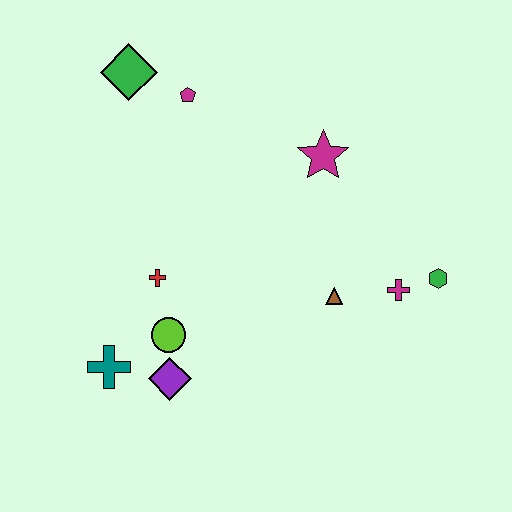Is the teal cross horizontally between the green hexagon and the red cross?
No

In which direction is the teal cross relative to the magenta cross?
The teal cross is to the left of the magenta cross.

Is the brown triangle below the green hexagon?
Yes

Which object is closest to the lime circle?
The purple diamond is closest to the lime circle.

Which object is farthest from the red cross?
The green hexagon is farthest from the red cross.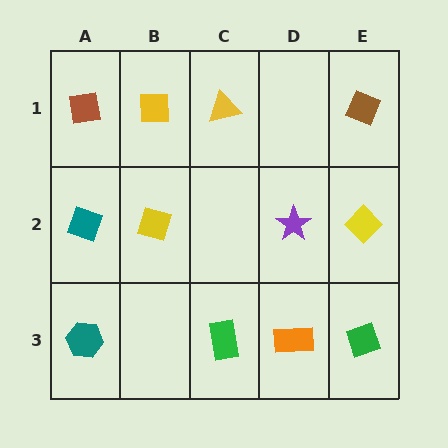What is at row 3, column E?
A green diamond.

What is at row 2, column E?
A yellow diamond.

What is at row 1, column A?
A brown square.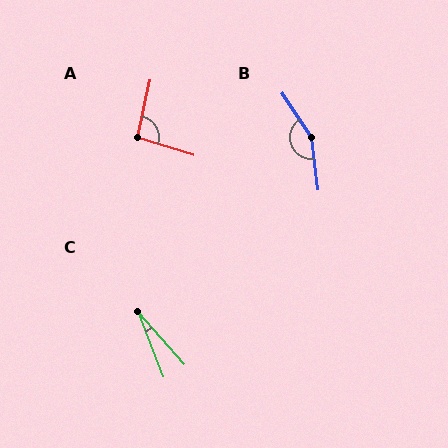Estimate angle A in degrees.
Approximately 95 degrees.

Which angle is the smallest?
C, at approximately 20 degrees.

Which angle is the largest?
B, at approximately 154 degrees.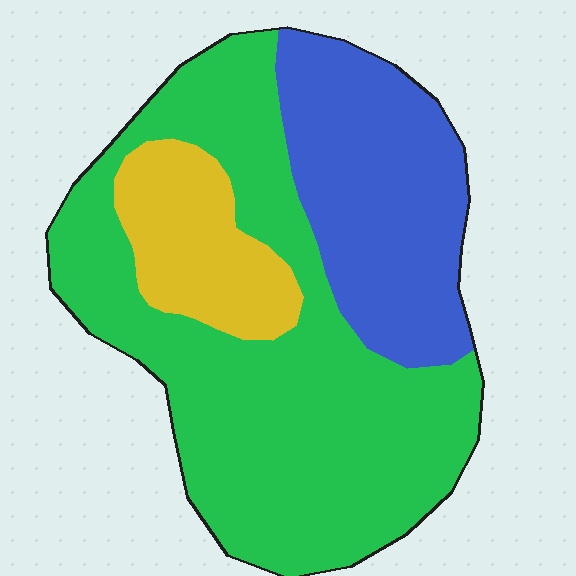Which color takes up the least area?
Yellow, at roughly 15%.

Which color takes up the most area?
Green, at roughly 60%.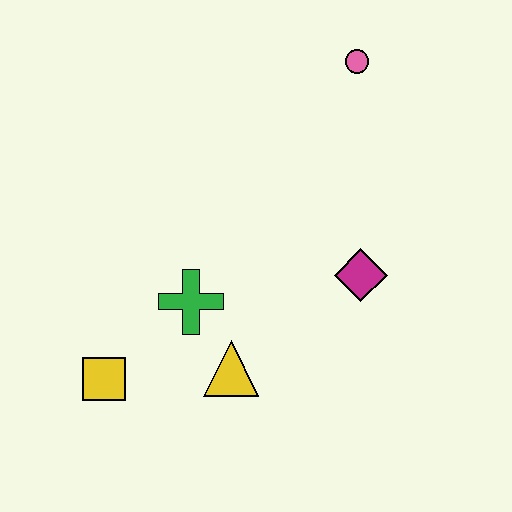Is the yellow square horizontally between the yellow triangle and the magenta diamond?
No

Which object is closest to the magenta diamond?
The yellow triangle is closest to the magenta diamond.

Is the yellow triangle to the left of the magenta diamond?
Yes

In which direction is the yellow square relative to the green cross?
The yellow square is to the left of the green cross.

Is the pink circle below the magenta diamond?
No